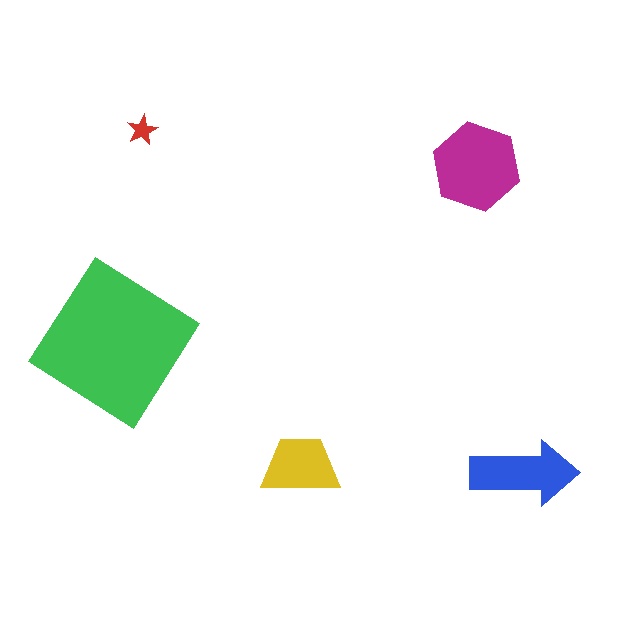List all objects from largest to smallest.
The green diamond, the magenta hexagon, the blue arrow, the yellow trapezoid, the red star.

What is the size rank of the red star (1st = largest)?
5th.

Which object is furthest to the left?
The green diamond is leftmost.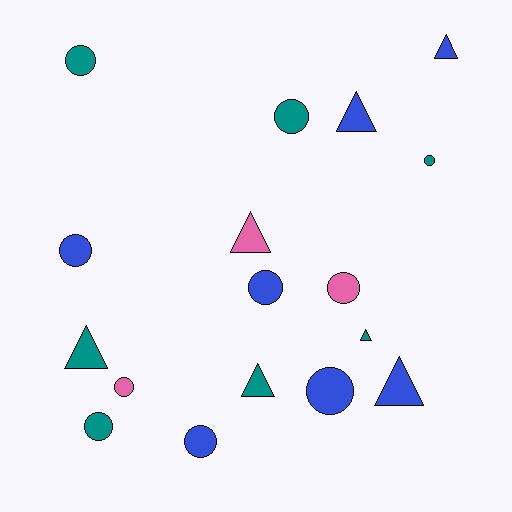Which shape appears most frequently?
Circle, with 10 objects.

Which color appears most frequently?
Blue, with 7 objects.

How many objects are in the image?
There are 17 objects.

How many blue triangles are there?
There are 3 blue triangles.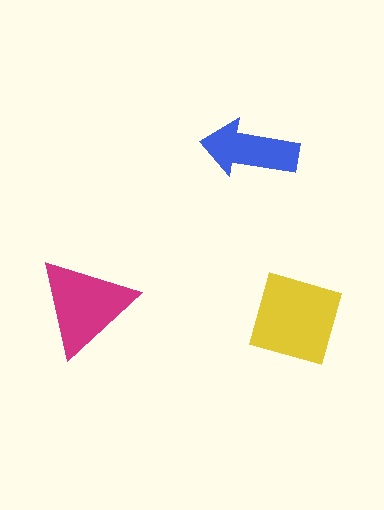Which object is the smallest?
The blue arrow.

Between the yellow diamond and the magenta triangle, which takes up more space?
The yellow diamond.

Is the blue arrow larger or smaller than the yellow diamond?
Smaller.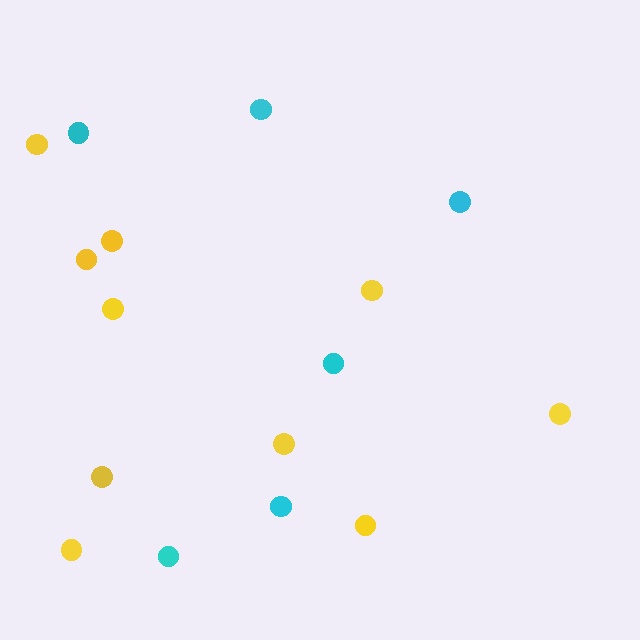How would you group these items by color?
There are 2 groups: one group of yellow circles (10) and one group of cyan circles (6).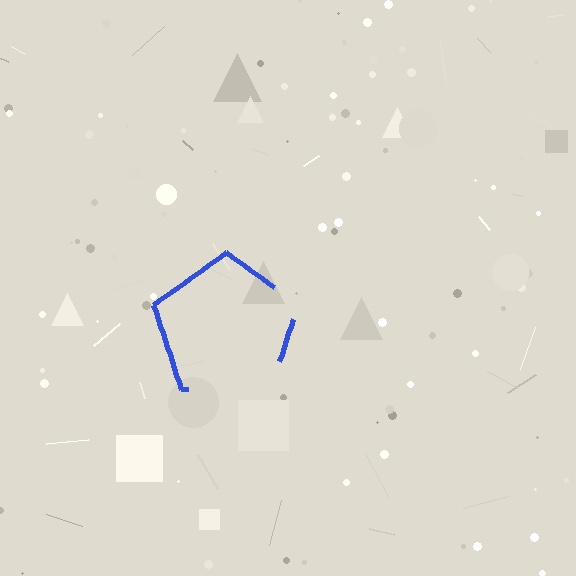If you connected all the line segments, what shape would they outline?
They would outline a pentagon.